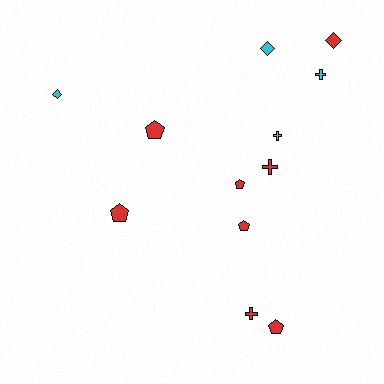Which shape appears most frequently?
Pentagon, with 5 objects.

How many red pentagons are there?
There are 5 red pentagons.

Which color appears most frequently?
Red, with 8 objects.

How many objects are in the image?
There are 12 objects.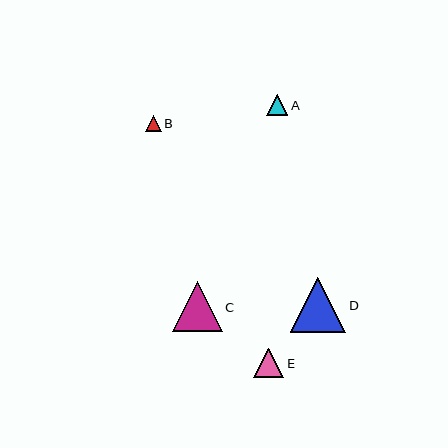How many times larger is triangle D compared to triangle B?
Triangle D is approximately 3.4 times the size of triangle B.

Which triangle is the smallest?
Triangle B is the smallest with a size of approximately 16 pixels.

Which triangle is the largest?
Triangle D is the largest with a size of approximately 55 pixels.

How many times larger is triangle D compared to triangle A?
Triangle D is approximately 2.6 times the size of triangle A.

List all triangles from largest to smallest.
From largest to smallest: D, C, E, A, B.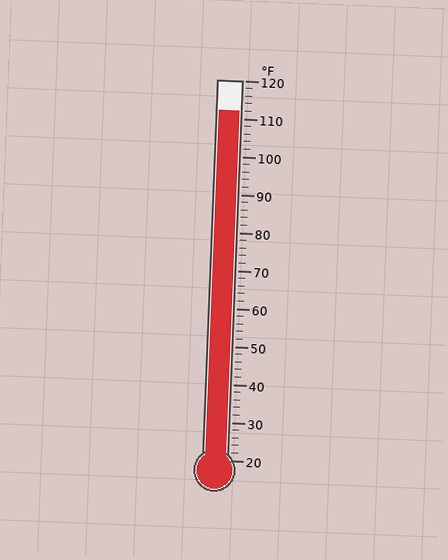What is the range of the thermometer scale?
The thermometer scale ranges from 20°F to 120°F.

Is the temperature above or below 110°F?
The temperature is above 110°F.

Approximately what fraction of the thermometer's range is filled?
The thermometer is filled to approximately 90% of its range.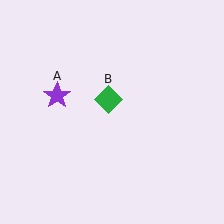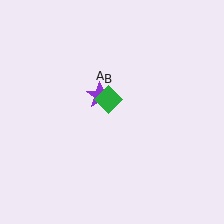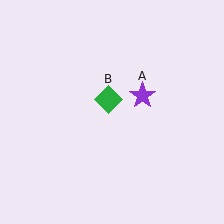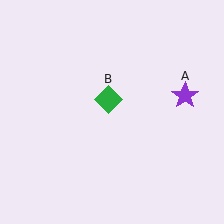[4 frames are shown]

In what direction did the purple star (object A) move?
The purple star (object A) moved right.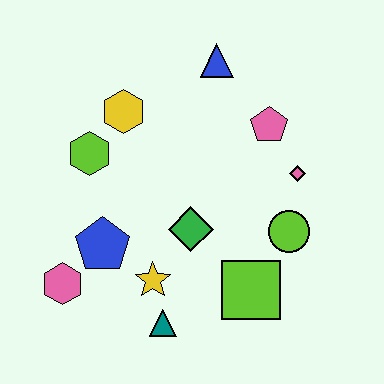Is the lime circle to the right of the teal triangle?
Yes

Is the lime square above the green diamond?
No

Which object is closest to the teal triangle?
The yellow star is closest to the teal triangle.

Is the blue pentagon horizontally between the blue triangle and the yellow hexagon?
No